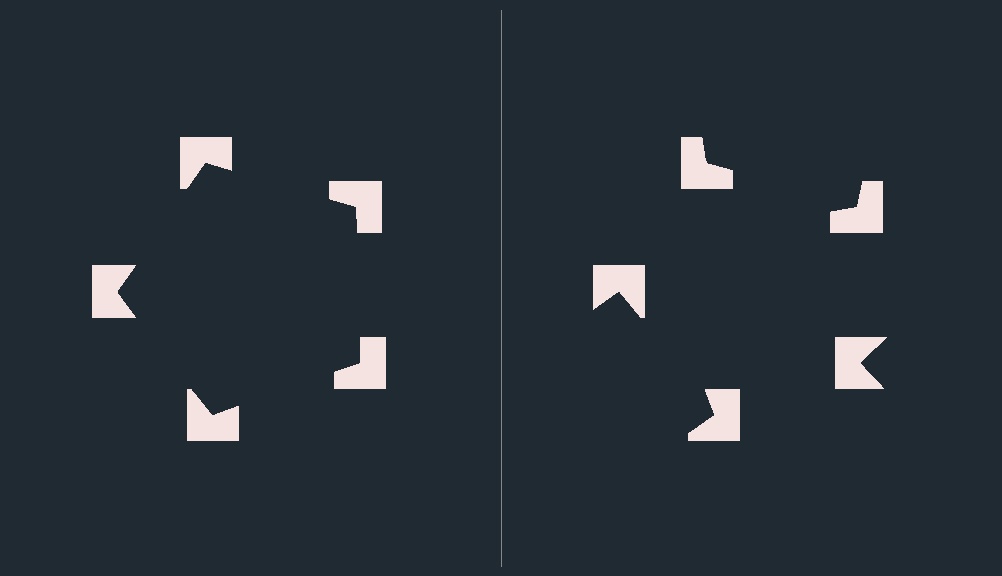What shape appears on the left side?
An illusory pentagon.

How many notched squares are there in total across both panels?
10 — 5 on each side.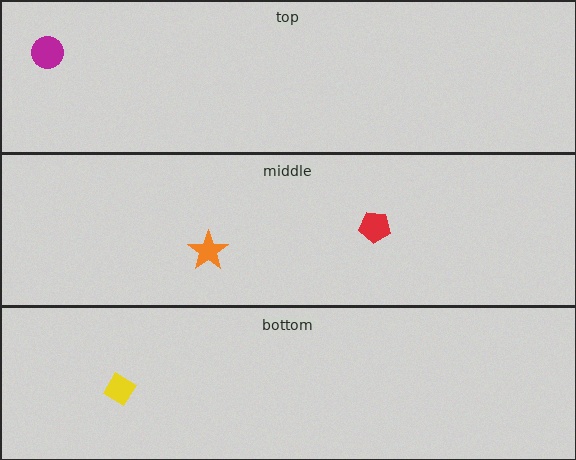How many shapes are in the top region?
1.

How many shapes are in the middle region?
2.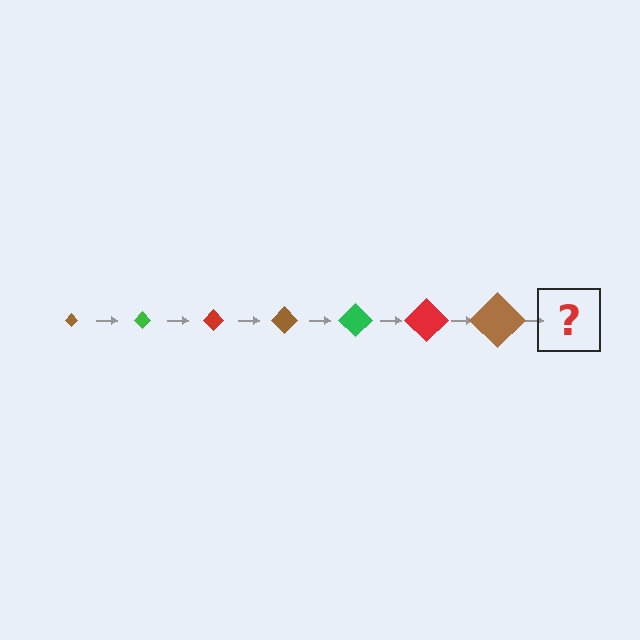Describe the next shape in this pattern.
It should be a green diamond, larger than the previous one.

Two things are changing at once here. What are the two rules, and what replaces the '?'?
The two rules are that the diamond grows larger each step and the color cycles through brown, green, and red. The '?' should be a green diamond, larger than the previous one.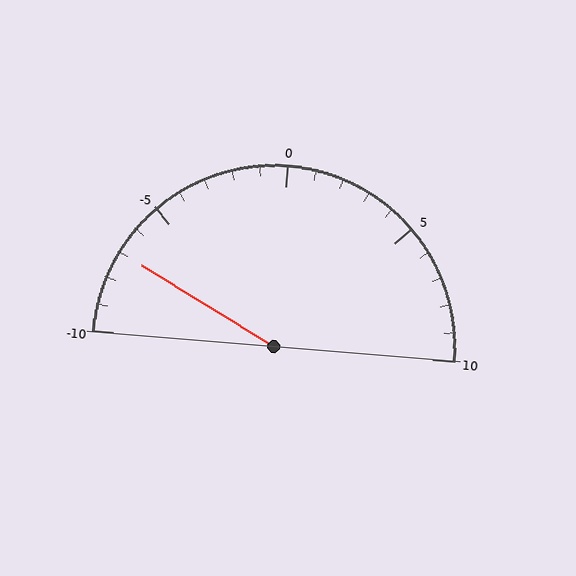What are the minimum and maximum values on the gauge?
The gauge ranges from -10 to 10.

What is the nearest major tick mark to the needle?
The nearest major tick mark is -5.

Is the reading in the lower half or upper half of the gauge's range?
The reading is in the lower half of the range (-10 to 10).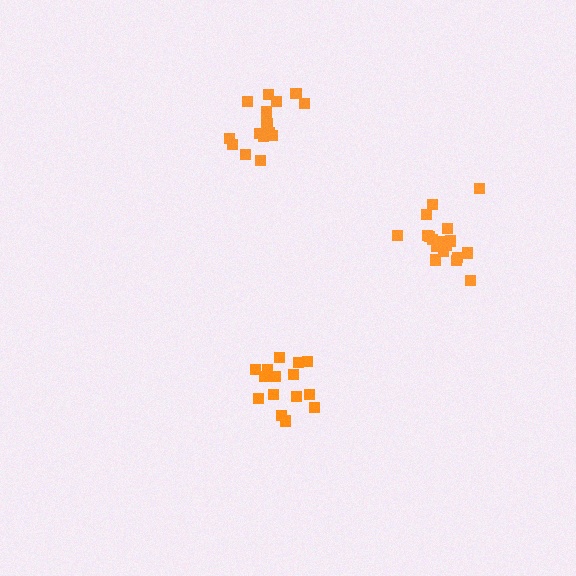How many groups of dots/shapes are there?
There are 3 groups.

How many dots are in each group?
Group 1: 15 dots, Group 2: 17 dots, Group 3: 19 dots (51 total).